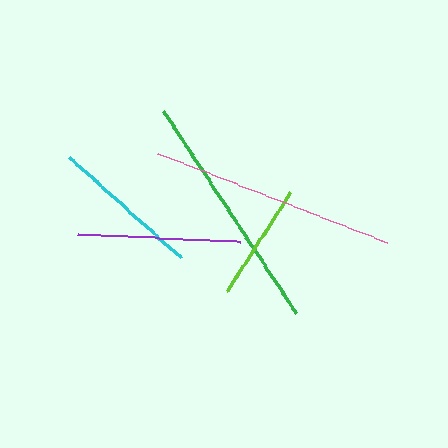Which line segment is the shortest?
The lime line is the shortest at approximately 117 pixels.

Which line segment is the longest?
The pink line is the longest at approximately 246 pixels.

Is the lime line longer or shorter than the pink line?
The pink line is longer than the lime line.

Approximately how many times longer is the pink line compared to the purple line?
The pink line is approximately 1.5 times the length of the purple line.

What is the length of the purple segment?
The purple segment is approximately 162 pixels long.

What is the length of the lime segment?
The lime segment is approximately 117 pixels long.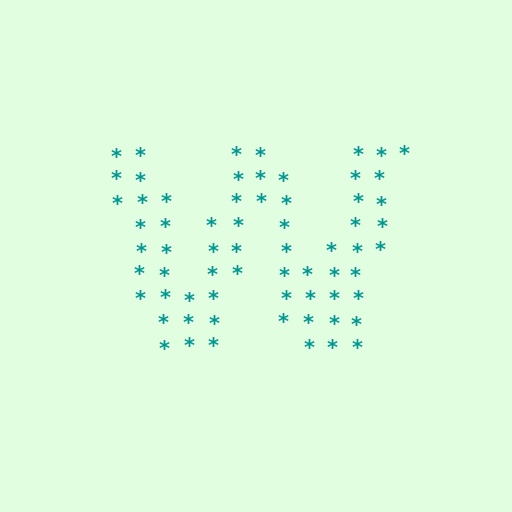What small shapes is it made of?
It is made of small asterisks.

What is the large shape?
The large shape is the letter W.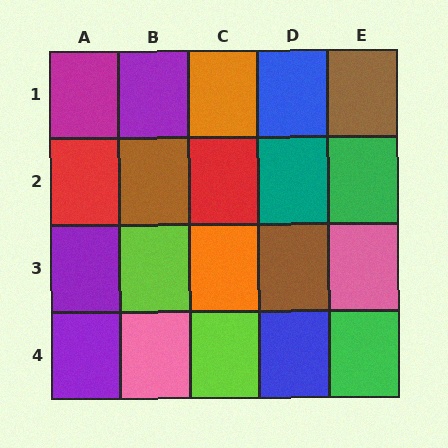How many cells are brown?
3 cells are brown.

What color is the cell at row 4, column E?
Green.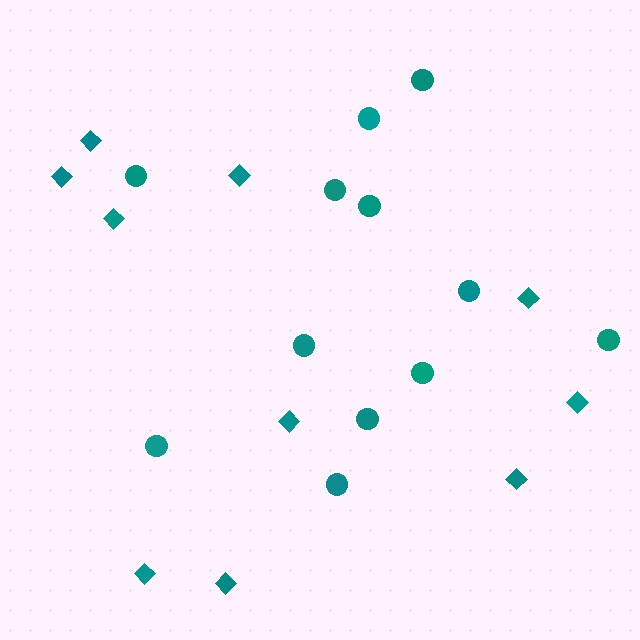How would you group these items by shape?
There are 2 groups: one group of diamonds (10) and one group of circles (12).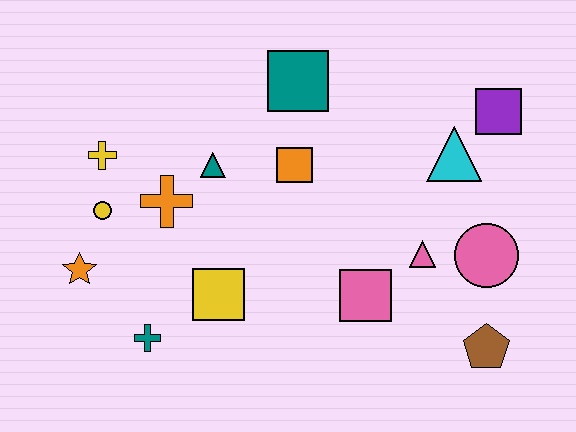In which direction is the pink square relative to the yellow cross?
The pink square is to the right of the yellow cross.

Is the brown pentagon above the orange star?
No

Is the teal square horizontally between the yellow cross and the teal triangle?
No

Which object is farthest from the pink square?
The yellow cross is farthest from the pink square.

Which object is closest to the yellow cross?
The yellow circle is closest to the yellow cross.